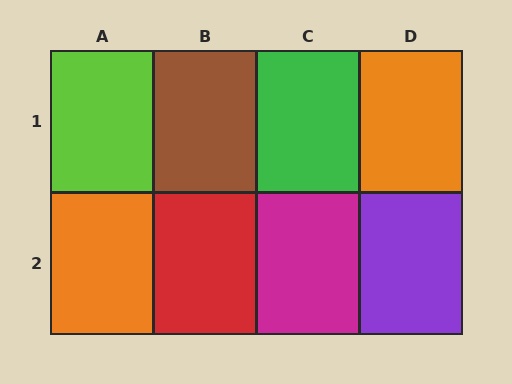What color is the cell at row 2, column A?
Orange.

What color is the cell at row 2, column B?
Red.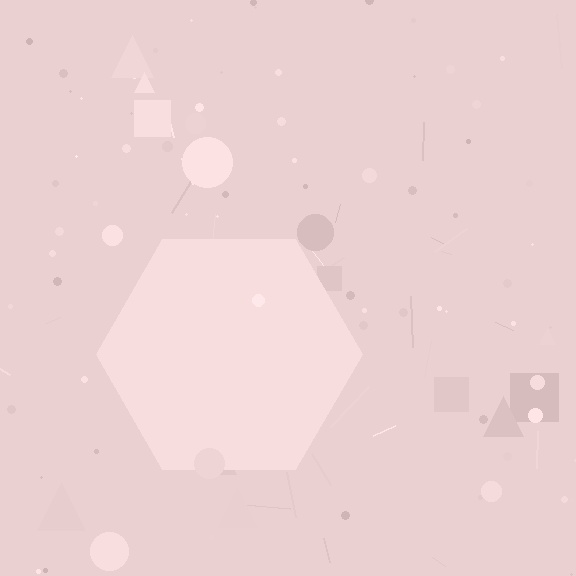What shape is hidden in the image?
A hexagon is hidden in the image.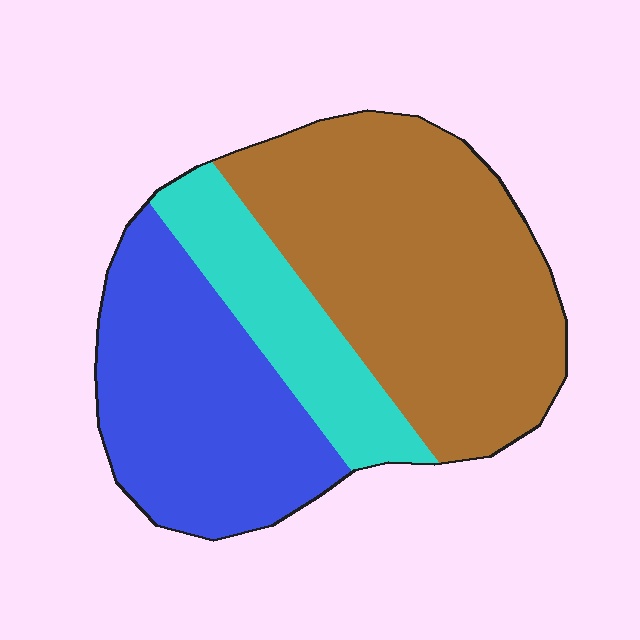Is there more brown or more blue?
Brown.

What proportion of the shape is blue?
Blue takes up between a sixth and a third of the shape.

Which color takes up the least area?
Cyan, at roughly 20%.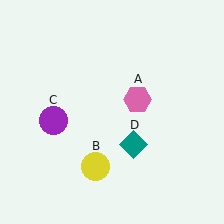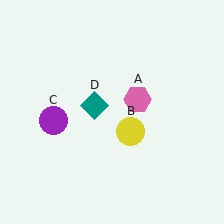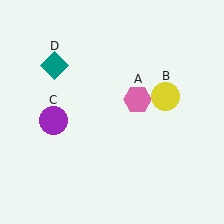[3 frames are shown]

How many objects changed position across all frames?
2 objects changed position: yellow circle (object B), teal diamond (object D).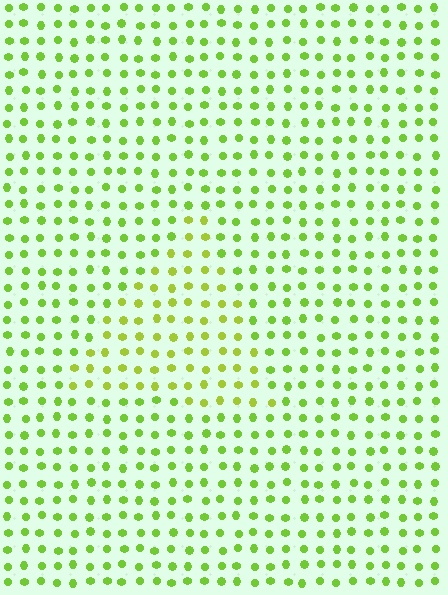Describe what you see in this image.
The image is filled with small lime elements in a uniform arrangement. A triangle-shaped region is visible where the elements are tinted to a slightly different hue, forming a subtle color boundary.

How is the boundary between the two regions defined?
The boundary is defined purely by a slight shift in hue (about 19 degrees). Spacing, size, and orientation are identical on both sides.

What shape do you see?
I see a triangle.